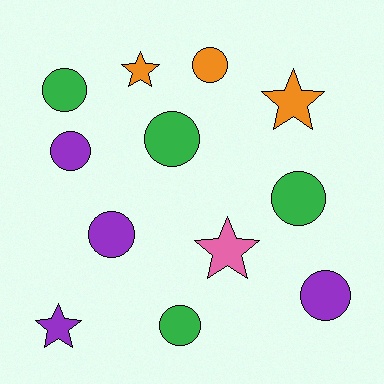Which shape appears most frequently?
Circle, with 8 objects.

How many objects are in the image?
There are 12 objects.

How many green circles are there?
There are 4 green circles.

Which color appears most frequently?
Green, with 4 objects.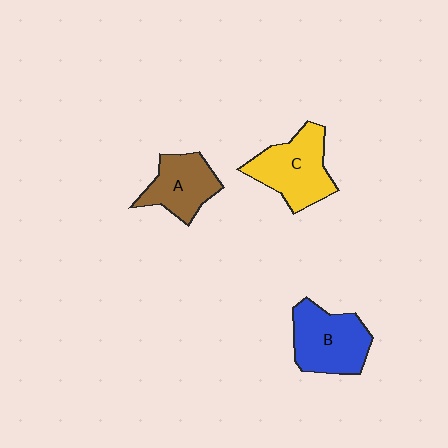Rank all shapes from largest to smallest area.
From largest to smallest: C (yellow), B (blue), A (brown).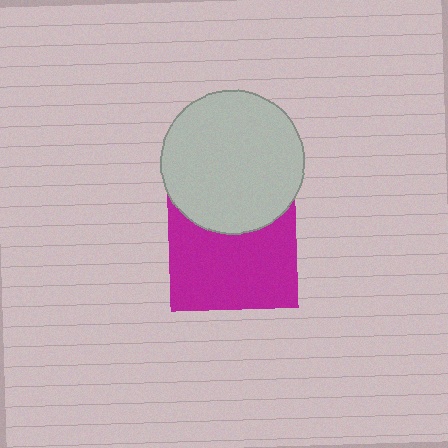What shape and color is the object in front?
The object in front is a light gray circle.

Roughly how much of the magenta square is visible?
Most of it is visible (roughly 67%).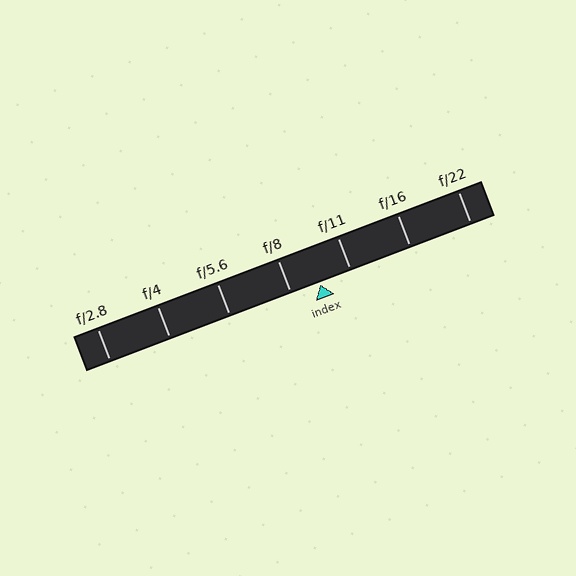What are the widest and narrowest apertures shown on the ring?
The widest aperture shown is f/2.8 and the narrowest is f/22.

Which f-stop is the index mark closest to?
The index mark is closest to f/8.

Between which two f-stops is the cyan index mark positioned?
The index mark is between f/8 and f/11.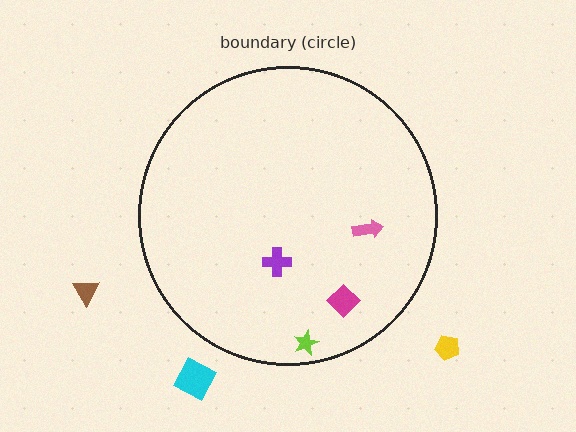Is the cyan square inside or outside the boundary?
Outside.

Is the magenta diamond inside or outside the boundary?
Inside.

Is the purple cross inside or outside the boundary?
Inside.